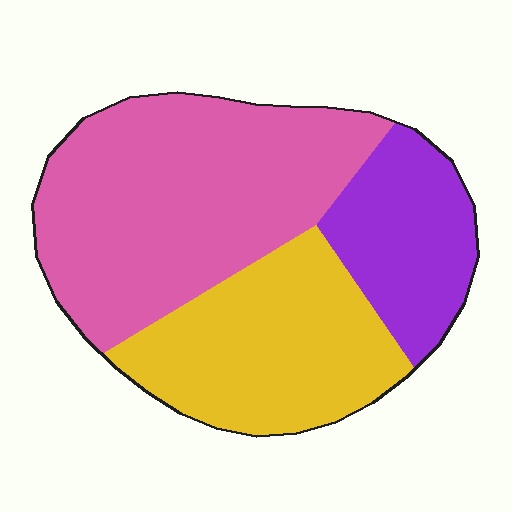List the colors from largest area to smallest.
From largest to smallest: pink, yellow, purple.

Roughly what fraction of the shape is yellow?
Yellow covers roughly 30% of the shape.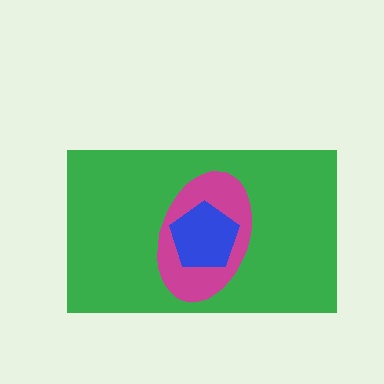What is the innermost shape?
The blue pentagon.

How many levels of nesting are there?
3.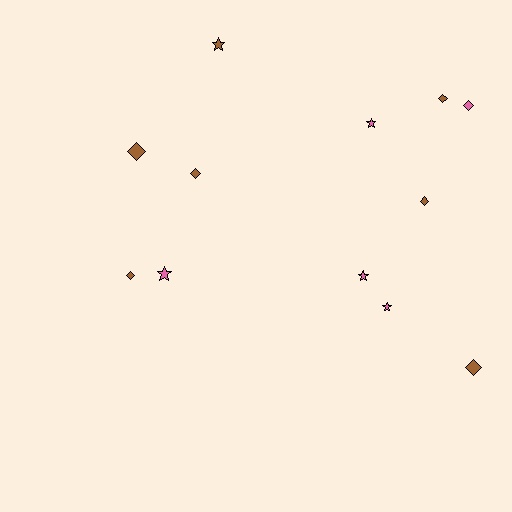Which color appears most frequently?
Brown, with 7 objects.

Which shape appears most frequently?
Diamond, with 7 objects.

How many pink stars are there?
There are 4 pink stars.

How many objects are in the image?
There are 12 objects.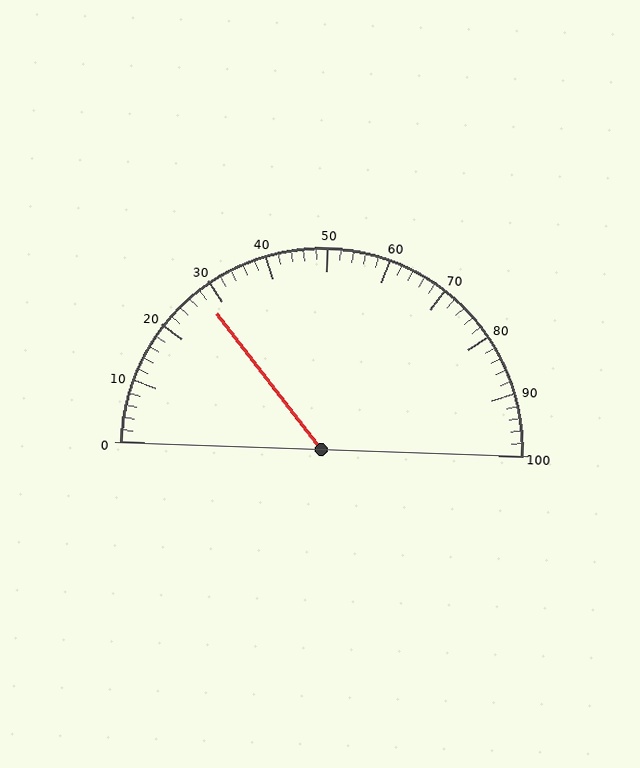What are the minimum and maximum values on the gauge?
The gauge ranges from 0 to 100.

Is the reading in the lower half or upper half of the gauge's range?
The reading is in the lower half of the range (0 to 100).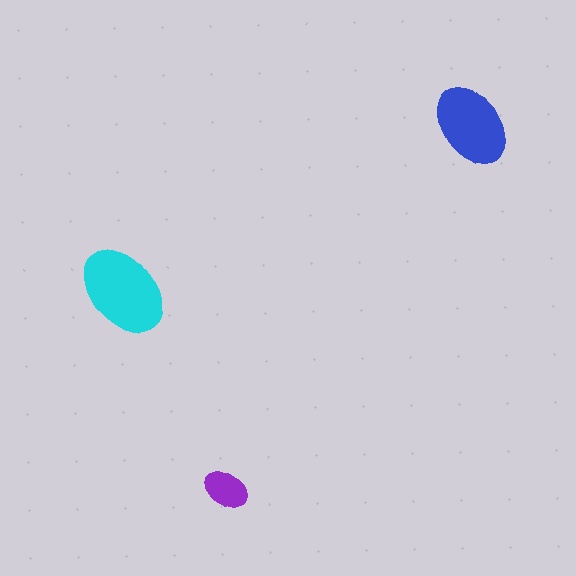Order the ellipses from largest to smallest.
the cyan one, the blue one, the purple one.